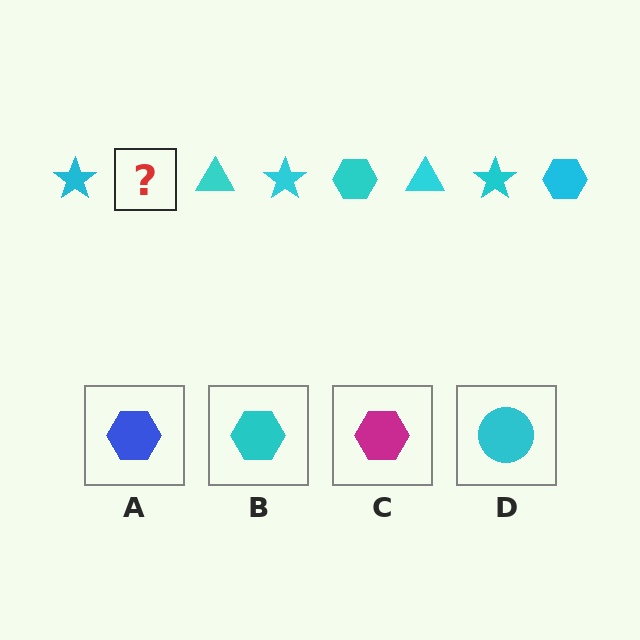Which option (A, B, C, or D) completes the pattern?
B.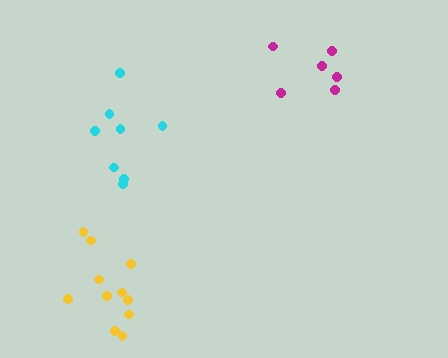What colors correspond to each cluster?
The clusters are colored: magenta, cyan, yellow.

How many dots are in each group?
Group 1: 6 dots, Group 2: 8 dots, Group 3: 11 dots (25 total).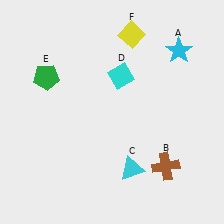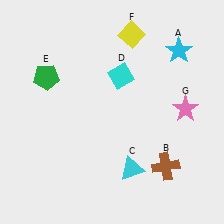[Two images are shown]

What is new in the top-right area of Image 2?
A pink star (G) was added in the top-right area of Image 2.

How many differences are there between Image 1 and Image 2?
There is 1 difference between the two images.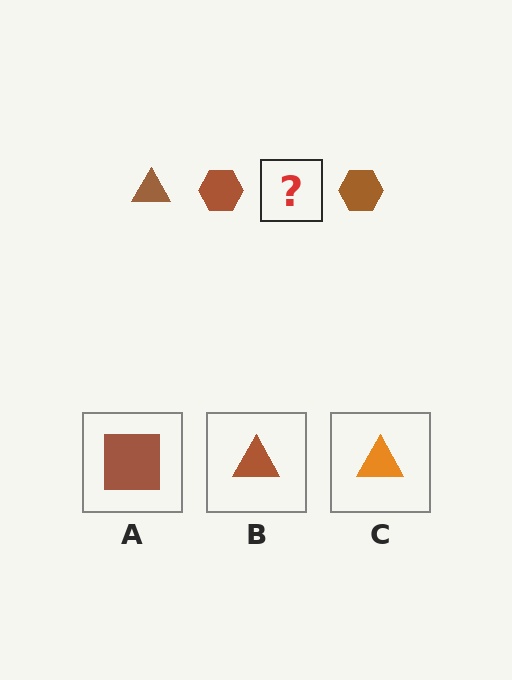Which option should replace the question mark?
Option B.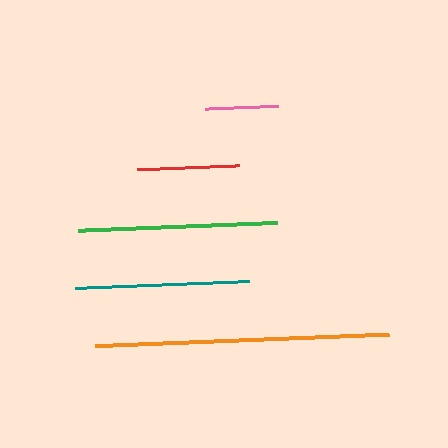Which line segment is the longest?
The orange line is the longest at approximately 294 pixels.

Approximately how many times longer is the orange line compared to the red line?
The orange line is approximately 2.9 times the length of the red line.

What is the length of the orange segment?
The orange segment is approximately 294 pixels long.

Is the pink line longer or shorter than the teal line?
The teal line is longer than the pink line.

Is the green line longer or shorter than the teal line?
The green line is longer than the teal line.